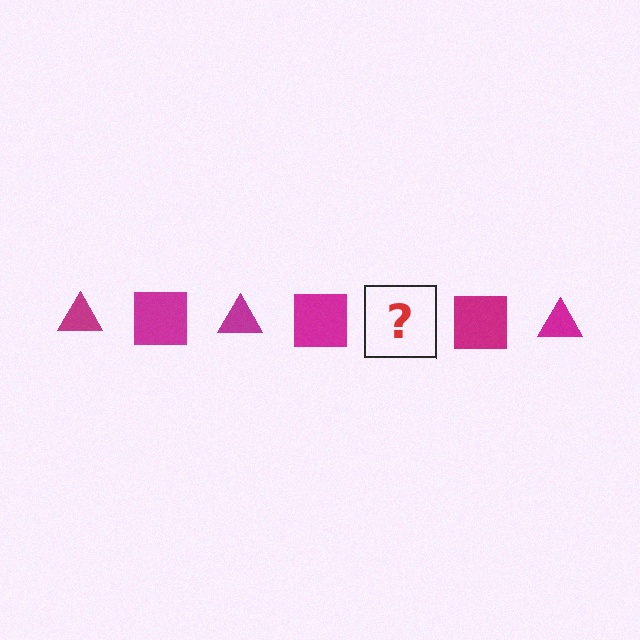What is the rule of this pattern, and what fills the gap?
The rule is that the pattern cycles through triangle, square shapes in magenta. The gap should be filled with a magenta triangle.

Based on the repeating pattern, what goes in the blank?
The blank should be a magenta triangle.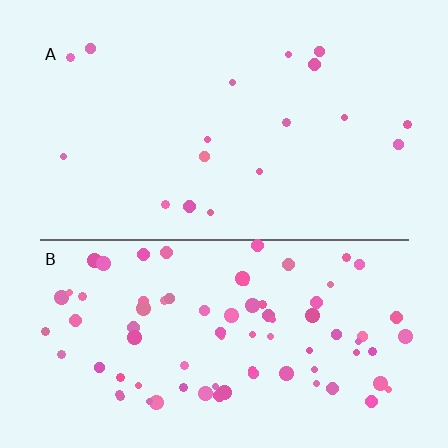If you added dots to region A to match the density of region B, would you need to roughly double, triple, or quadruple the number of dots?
Approximately quadruple.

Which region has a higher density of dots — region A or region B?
B (the bottom).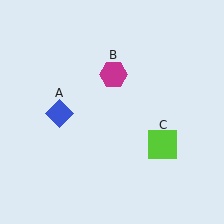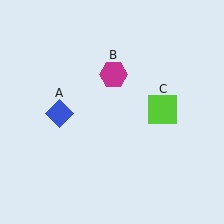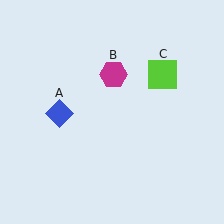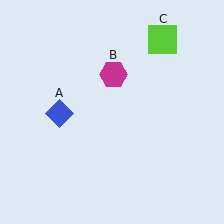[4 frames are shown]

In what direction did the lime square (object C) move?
The lime square (object C) moved up.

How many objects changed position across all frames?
1 object changed position: lime square (object C).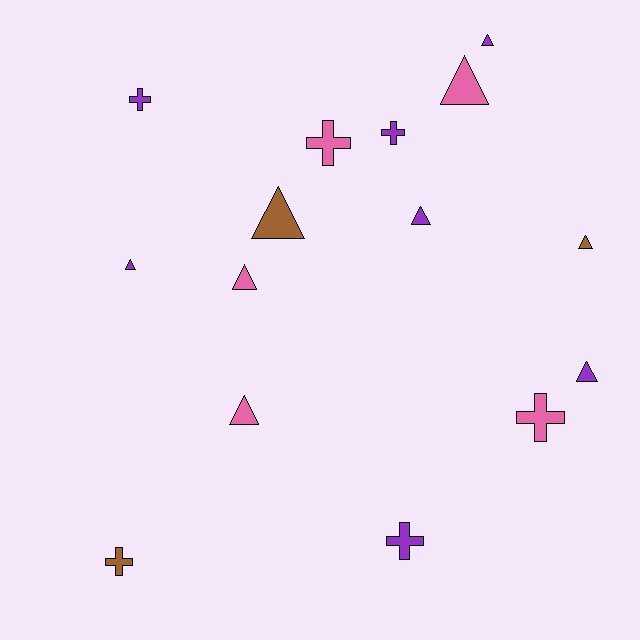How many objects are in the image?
There are 15 objects.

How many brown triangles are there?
There are 2 brown triangles.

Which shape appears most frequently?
Triangle, with 9 objects.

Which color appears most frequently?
Purple, with 7 objects.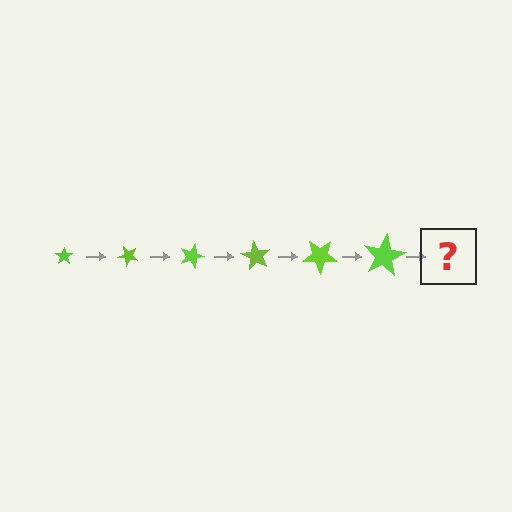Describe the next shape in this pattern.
It should be a star, larger than the previous one and rotated 270 degrees from the start.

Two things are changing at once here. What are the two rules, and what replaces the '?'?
The two rules are that the star grows larger each step and it rotates 45 degrees each step. The '?' should be a star, larger than the previous one and rotated 270 degrees from the start.